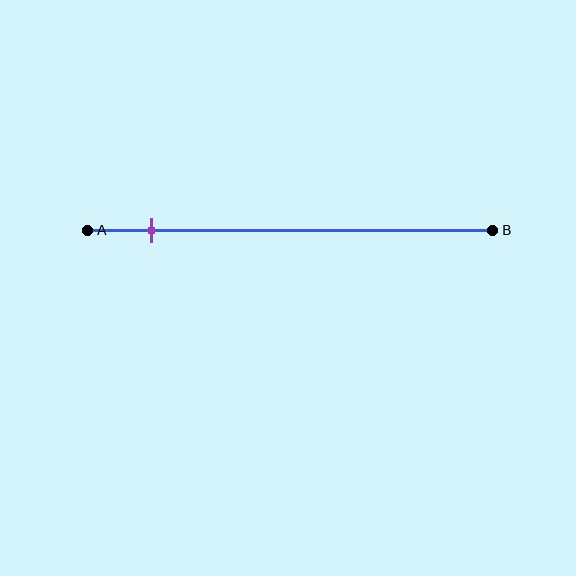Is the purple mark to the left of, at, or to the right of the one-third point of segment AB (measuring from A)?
The purple mark is to the left of the one-third point of segment AB.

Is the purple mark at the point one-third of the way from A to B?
No, the mark is at about 15% from A, not at the 33% one-third point.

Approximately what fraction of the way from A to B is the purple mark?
The purple mark is approximately 15% of the way from A to B.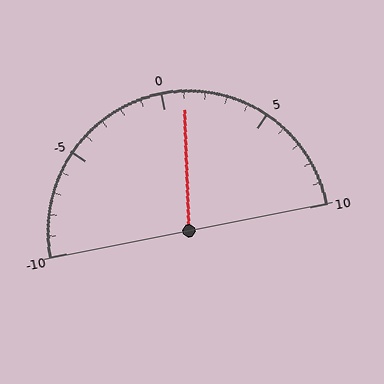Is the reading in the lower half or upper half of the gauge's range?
The reading is in the upper half of the range (-10 to 10).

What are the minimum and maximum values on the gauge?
The gauge ranges from -10 to 10.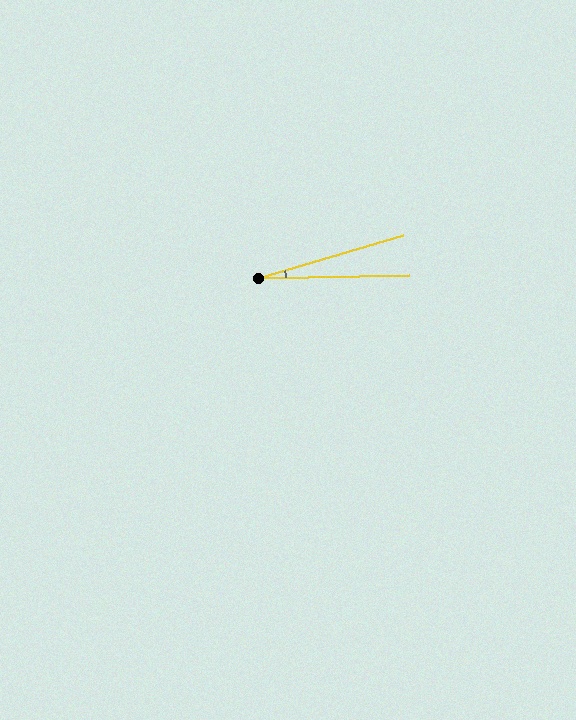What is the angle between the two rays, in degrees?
Approximately 15 degrees.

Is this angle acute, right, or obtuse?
It is acute.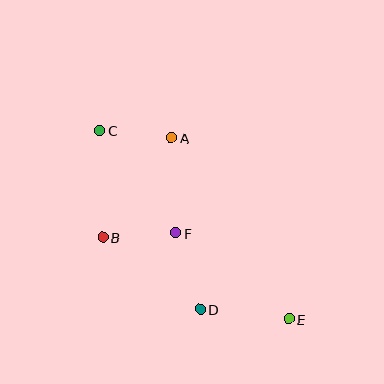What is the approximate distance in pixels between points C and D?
The distance between C and D is approximately 205 pixels.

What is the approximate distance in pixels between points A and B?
The distance between A and B is approximately 121 pixels.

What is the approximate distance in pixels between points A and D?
The distance between A and D is approximately 174 pixels.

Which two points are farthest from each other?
Points C and E are farthest from each other.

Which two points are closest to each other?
Points A and C are closest to each other.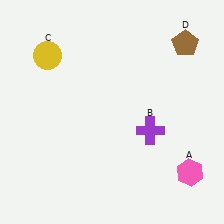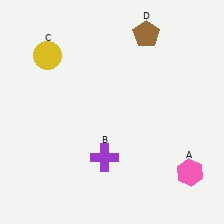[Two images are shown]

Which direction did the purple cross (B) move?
The purple cross (B) moved left.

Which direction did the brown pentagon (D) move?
The brown pentagon (D) moved left.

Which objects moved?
The objects that moved are: the purple cross (B), the brown pentagon (D).